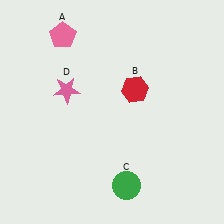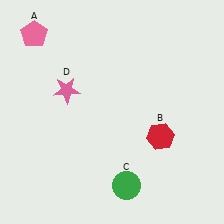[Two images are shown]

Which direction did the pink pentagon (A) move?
The pink pentagon (A) moved left.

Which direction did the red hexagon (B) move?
The red hexagon (B) moved down.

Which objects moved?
The objects that moved are: the pink pentagon (A), the red hexagon (B).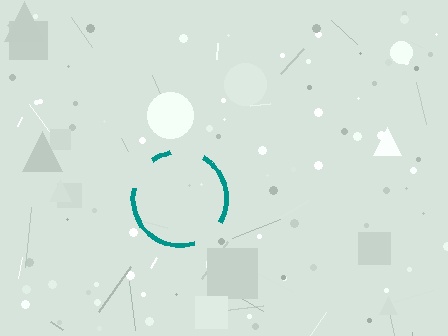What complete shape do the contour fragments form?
The contour fragments form a circle.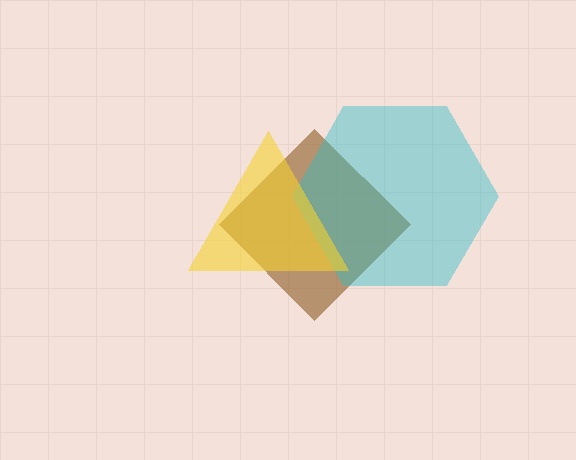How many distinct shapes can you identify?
There are 3 distinct shapes: a brown diamond, a cyan hexagon, a yellow triangle.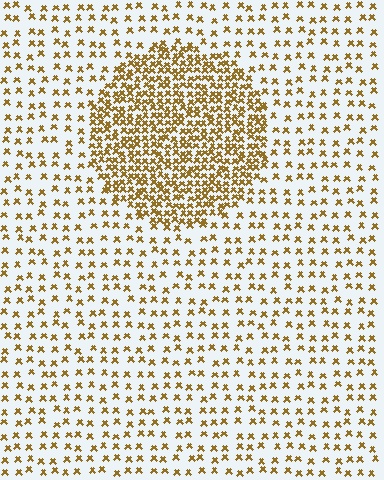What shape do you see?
I see a circle.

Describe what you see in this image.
The image contains small brown elements arranged at two different densities. A circle-shaped region is visible where the elements are more densely packed than the surrounding area.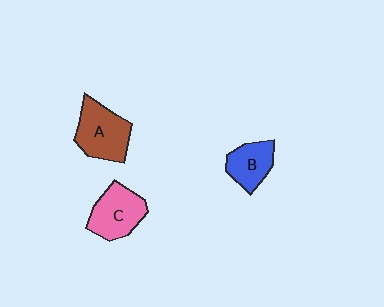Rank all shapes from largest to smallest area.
From largest to smallest: A (brown), C (pink), B (blue).